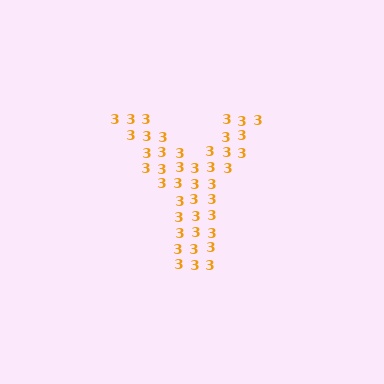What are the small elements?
The small elements are digit 3's.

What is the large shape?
The large shape is the letter Y.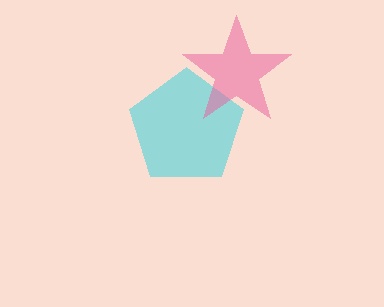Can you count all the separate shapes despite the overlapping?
Yes, there are 2 separate shapes.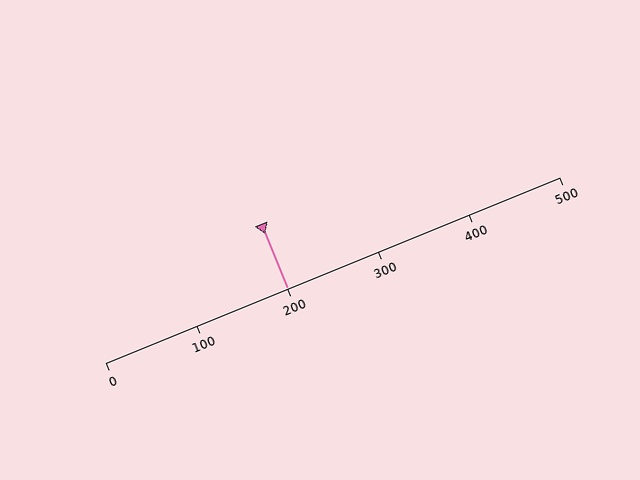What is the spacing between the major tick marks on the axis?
The major ticks are spaced 100 apart.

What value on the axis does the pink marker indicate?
The marker indicates approximately 200.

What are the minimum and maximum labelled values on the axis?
The axis runs from 0 to 500.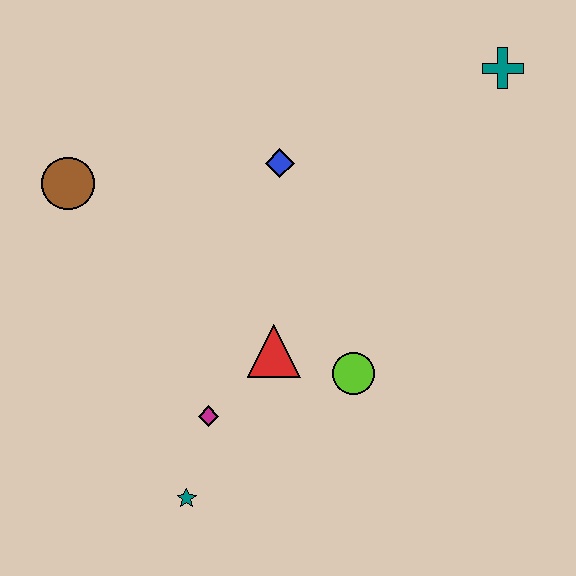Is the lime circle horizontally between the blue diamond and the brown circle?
No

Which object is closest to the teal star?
The magenta diamond is closest to the teal star.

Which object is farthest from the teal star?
The teal cross is farthest from the teal star.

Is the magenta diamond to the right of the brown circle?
Yes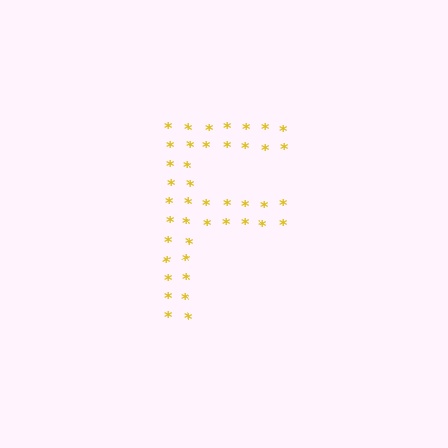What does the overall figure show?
The overall figure shows the letter F.